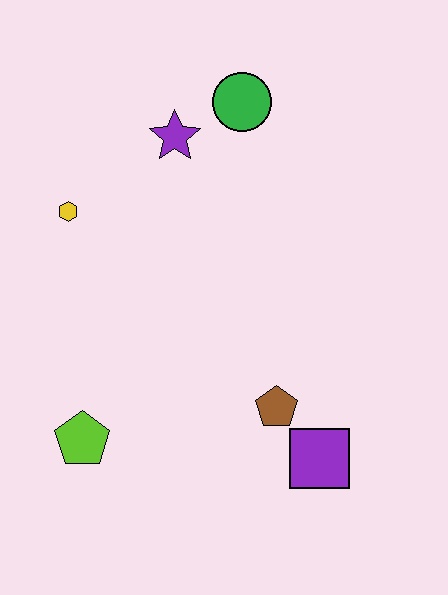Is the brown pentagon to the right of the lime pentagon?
Yes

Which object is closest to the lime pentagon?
The brown pentagon is closest to the lime pentagon.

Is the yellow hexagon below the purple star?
Yes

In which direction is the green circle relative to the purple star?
The green circle is to the right of the purple star.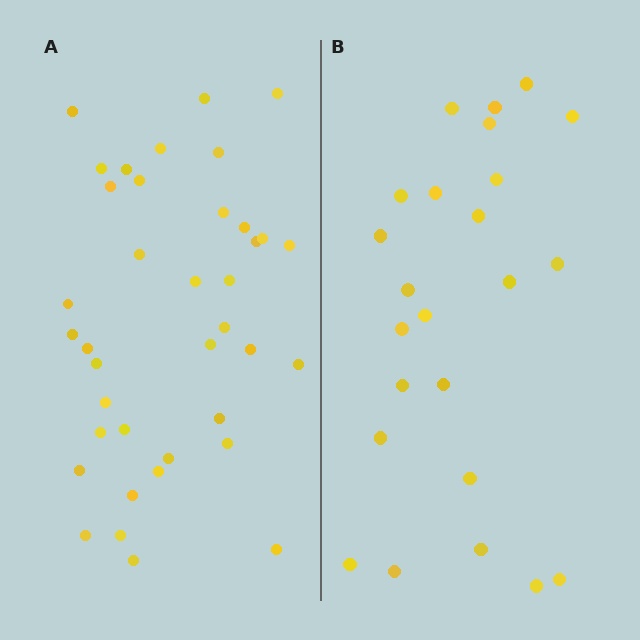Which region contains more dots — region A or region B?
Region A (the left region) has more dots.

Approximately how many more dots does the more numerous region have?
Region A has approximately 15 more dots than region B.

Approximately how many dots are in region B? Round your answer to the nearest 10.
About 20 dots. (The exact count is 24, which rounds to 20.)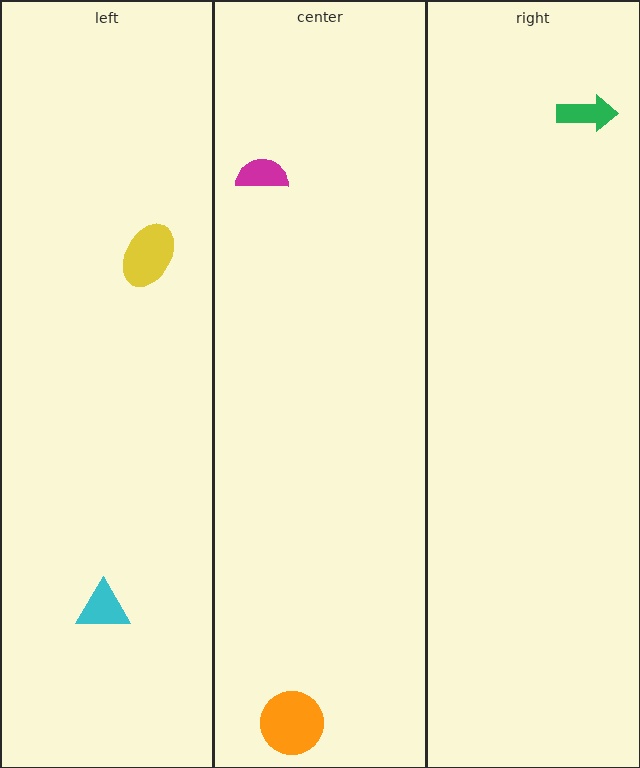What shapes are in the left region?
The yellow ellipse, the cyan triangle.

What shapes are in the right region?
The green arrow.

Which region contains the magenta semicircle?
The center region.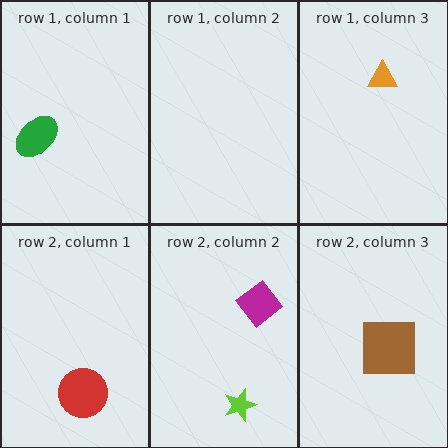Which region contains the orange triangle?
The row 1, column 3 region.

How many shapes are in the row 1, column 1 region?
1.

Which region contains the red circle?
The row 2, column 1 region.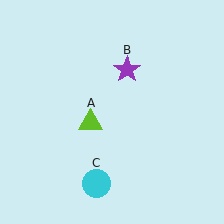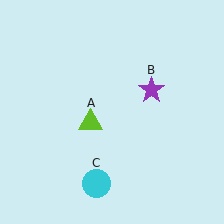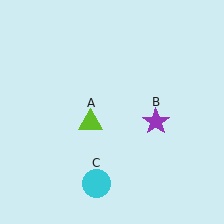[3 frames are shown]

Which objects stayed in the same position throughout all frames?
Lime triangle (object A) and cyan circle (object C) remained stationary.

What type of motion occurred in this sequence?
The purple star (object B) rotated clockwise around the center of the scene.